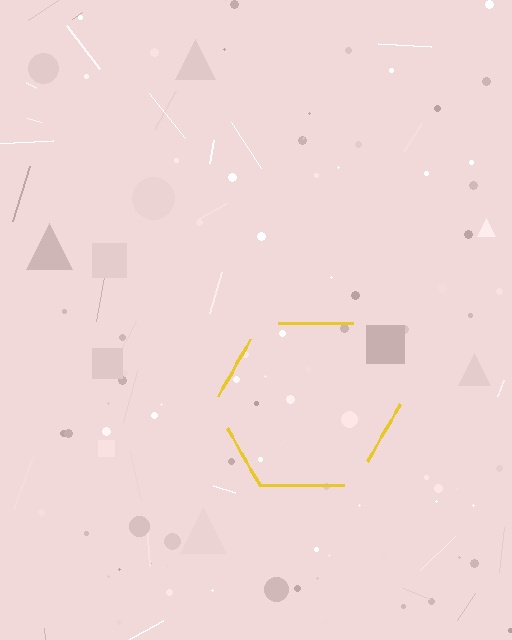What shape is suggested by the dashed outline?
The dashed outline suggests a hexagon.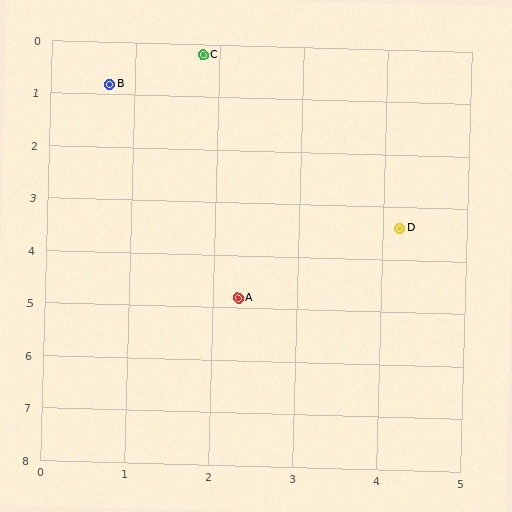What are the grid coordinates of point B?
Point B is at approximately (0.7, 0.8).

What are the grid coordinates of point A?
Point A is at approximately (2.3, 4.8).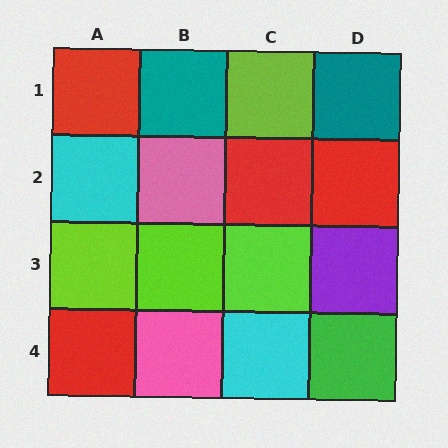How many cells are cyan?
2 cells are cyan.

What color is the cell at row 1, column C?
Lime.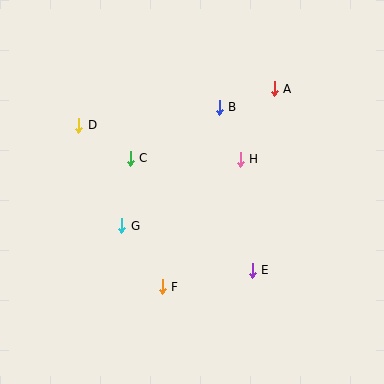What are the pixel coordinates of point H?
Point H is at (240, 159).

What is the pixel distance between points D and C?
The distance between D and C is 61 pixels.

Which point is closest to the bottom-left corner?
Point F is closest to the bottom-left corner.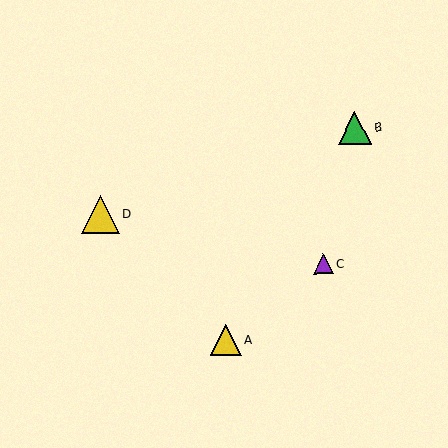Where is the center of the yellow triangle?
The center of the yellow triangle is at (226, 340).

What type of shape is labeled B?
Shape B is a green triangle.